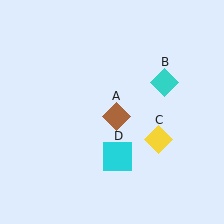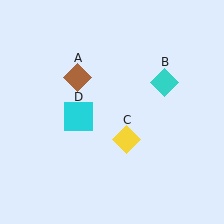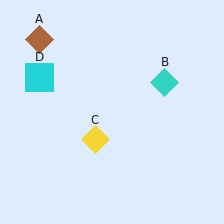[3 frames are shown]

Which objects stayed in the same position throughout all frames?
Cyan diamond (object B) remained stationary.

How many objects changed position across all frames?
3 objects changed position: brown diamond (object A), yellow diamond (object C), cyan square (object D).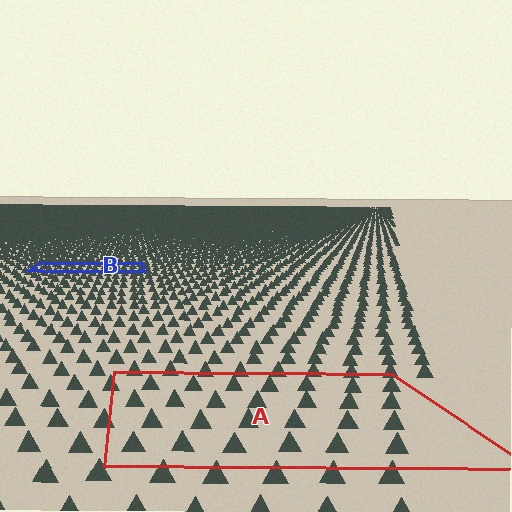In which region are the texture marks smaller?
The texture marks are smaller in region B, because it is farther away.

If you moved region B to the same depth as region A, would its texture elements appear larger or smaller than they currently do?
They would appear larger. At a closer depth, the same texture elements are projected at a bigger on-screen size.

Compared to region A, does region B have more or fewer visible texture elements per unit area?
Region B has more texture elements per unit area — they are packed more densely because it is farther away.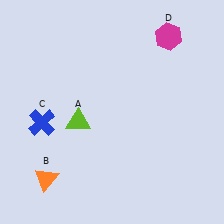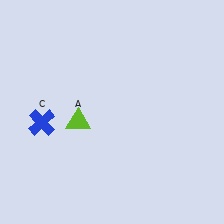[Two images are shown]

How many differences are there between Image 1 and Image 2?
There are 2 differences between the two images.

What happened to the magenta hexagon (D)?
The magenta hexagon (D) was removed in Image 2. It was in the top-right area of Image 1.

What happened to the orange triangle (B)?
The orange triangle (B) was removed in Image 2. It was in the bottom-left area of Image 1.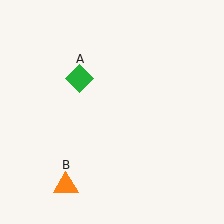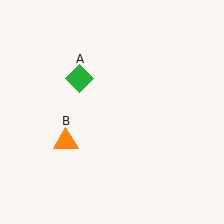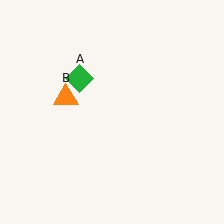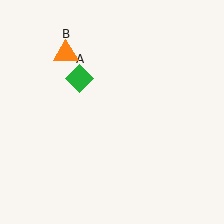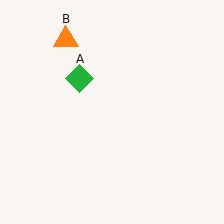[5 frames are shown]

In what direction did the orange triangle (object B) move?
The orange triangle (object B) moved up.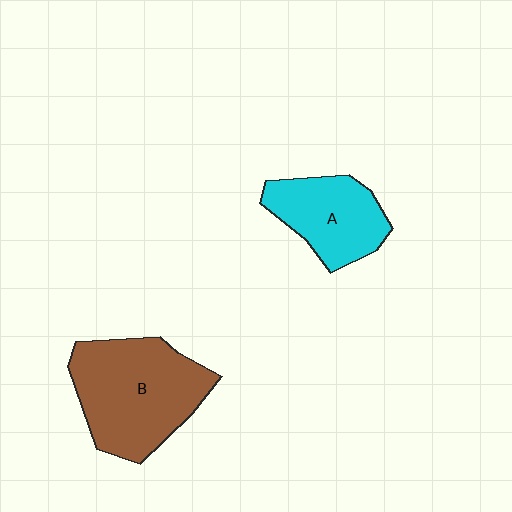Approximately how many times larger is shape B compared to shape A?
Approximately 1.6 times.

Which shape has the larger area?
Shape B (brown).